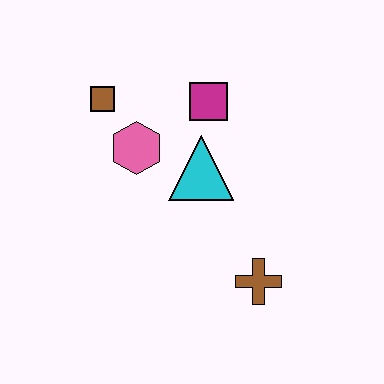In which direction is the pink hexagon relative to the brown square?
The pink hexagon is below the brown square.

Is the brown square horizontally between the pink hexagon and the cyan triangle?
No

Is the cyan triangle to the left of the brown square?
No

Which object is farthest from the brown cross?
The brown square is farthest from the brown cross.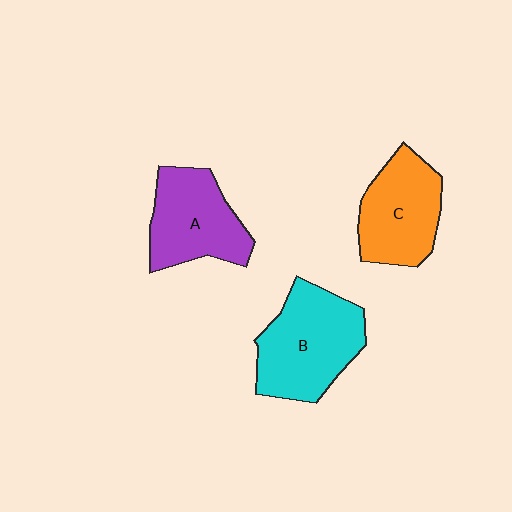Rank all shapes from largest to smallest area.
From largest to smallest: B (cyan), A (purple), C (orange).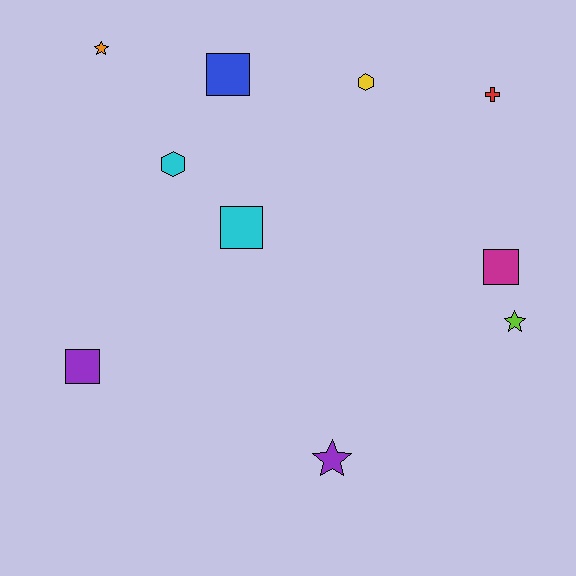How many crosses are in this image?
There is 1 cross.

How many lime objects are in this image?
There is 1 lime object.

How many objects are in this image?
There are 10 objects.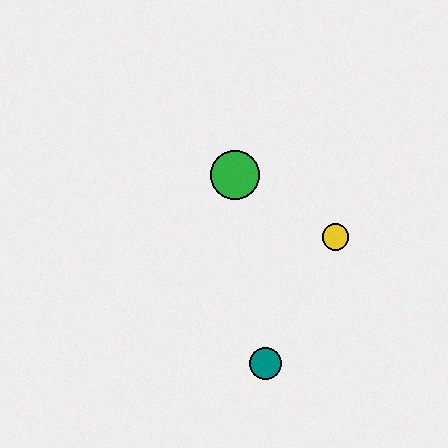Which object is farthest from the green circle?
The teal circle is farthest from the green circle.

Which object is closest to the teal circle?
The yellow circle is closest to the teal circle.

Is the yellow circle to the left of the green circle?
No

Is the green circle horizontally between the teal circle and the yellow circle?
No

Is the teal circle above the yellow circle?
No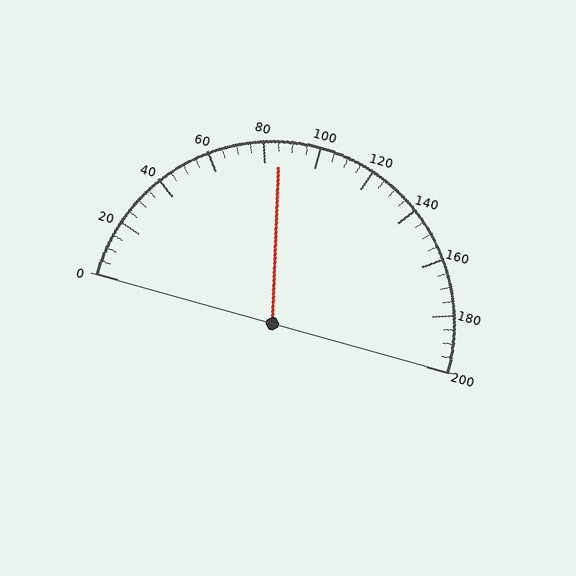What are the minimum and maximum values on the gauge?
The gauge ranges from 0 to 200.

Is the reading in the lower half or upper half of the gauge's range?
The reading is in the lower half of the range (0 to 200).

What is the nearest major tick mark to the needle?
The nearest major tick mark is 80.